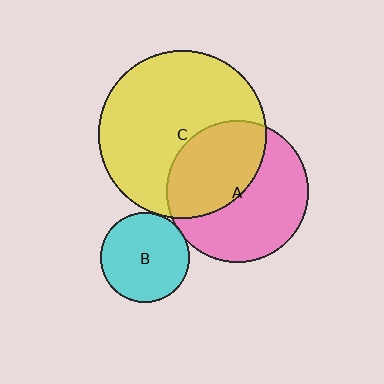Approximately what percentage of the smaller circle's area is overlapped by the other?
Approximately 45%.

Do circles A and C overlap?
Yes.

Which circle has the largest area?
Circle C (yellow).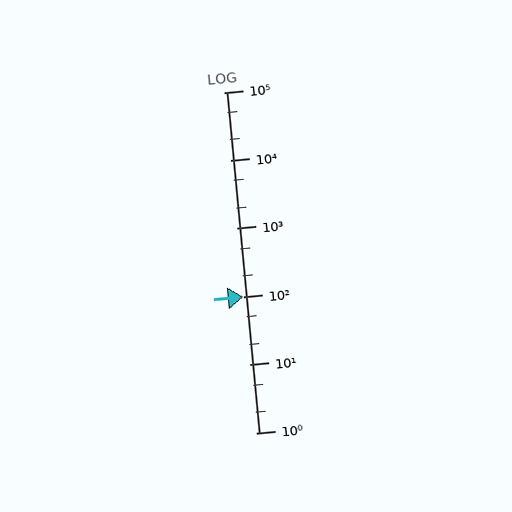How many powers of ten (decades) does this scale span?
The scale spans 5 decades, from 1 to 100000.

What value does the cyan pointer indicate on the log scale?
The pointer indicates approximately 98.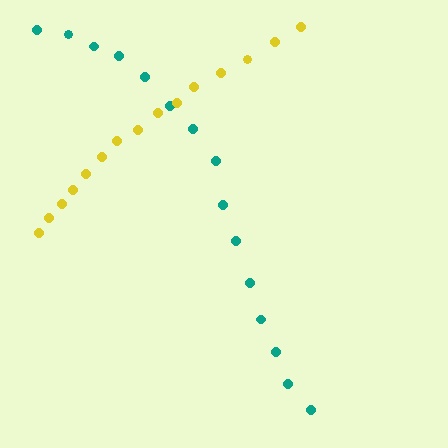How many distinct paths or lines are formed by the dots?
There are 2 distinct paths.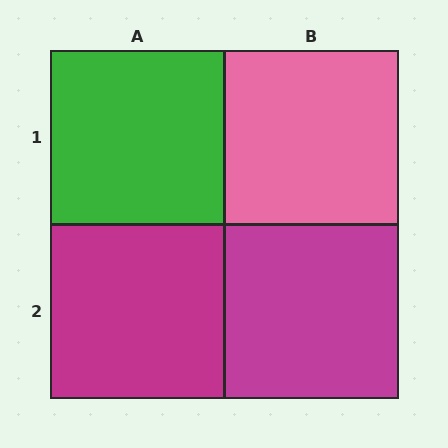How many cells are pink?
1 cell is pink.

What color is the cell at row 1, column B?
Pink.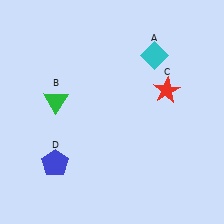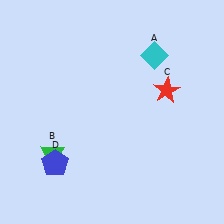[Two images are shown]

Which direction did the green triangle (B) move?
The green triangle (B) moved down.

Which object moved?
The green triangle (B) moved down.